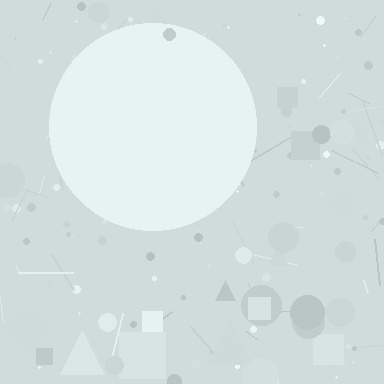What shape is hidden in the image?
A circle is hidden in the image.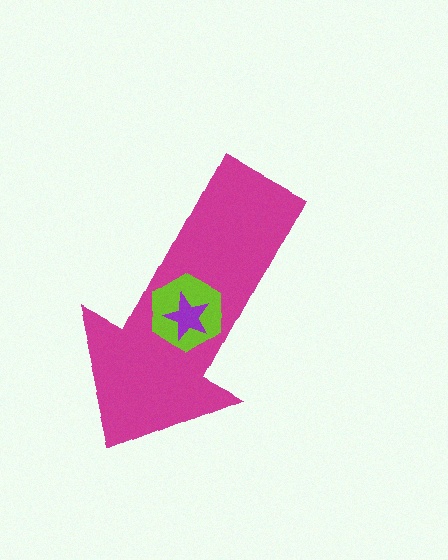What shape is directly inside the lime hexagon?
The purple star.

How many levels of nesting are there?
3.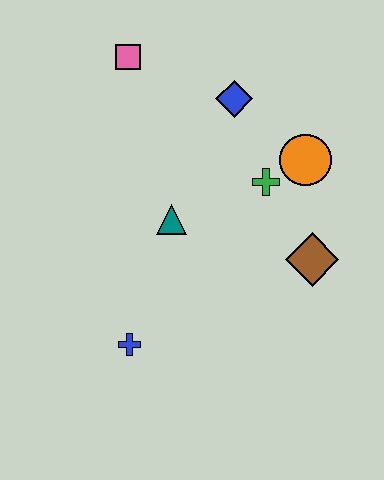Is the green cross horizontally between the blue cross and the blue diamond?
No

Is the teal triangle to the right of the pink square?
Yes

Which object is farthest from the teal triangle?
The pink square is farthest from the teal triangle.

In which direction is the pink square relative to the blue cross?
The pink square is above the blue cross.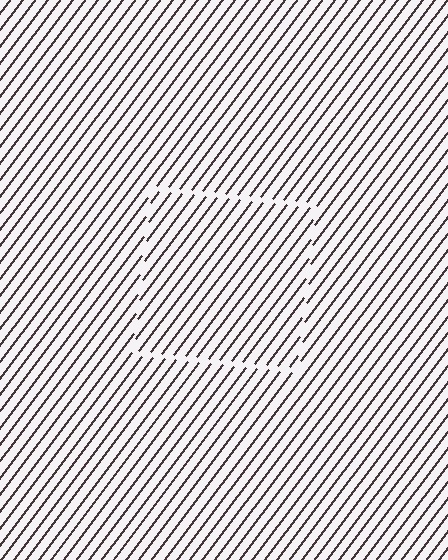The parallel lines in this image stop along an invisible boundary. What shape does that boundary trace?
An illusory square. The interior of the shape contains the same grating, shifted by half a period — the contour is defined by the phase discontinuity where line-ends from the inner and outer gratings abut.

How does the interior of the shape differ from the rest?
The interior of the shape contains the same grating, shifted by half a period — the contour is defined by the phase discontinuity where line-ends from the inner and outer gratings abut.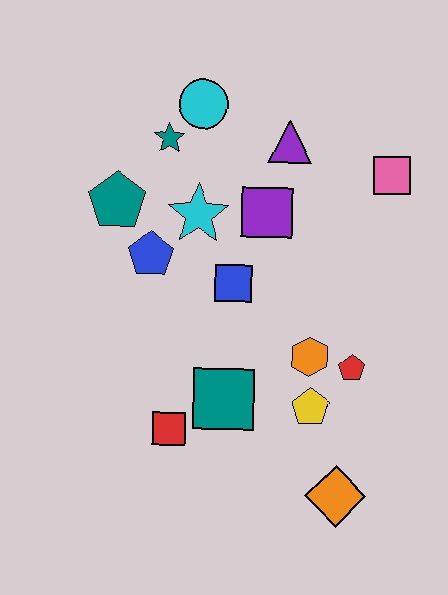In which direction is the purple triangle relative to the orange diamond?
The purple triangle is above the orange diamond.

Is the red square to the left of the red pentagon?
Yes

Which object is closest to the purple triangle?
The purple square is closest to the purple triangle.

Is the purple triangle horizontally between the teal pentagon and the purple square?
No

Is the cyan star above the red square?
Yes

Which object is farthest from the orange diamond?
The cyan circle is farthest from the orange diamond.